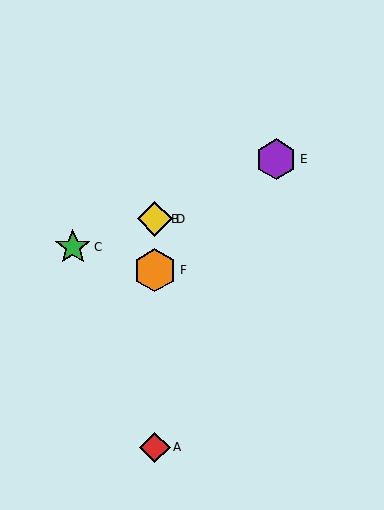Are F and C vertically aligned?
No, F is at x≈155 and C is at x≈73.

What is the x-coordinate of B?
Object B is at x≈155.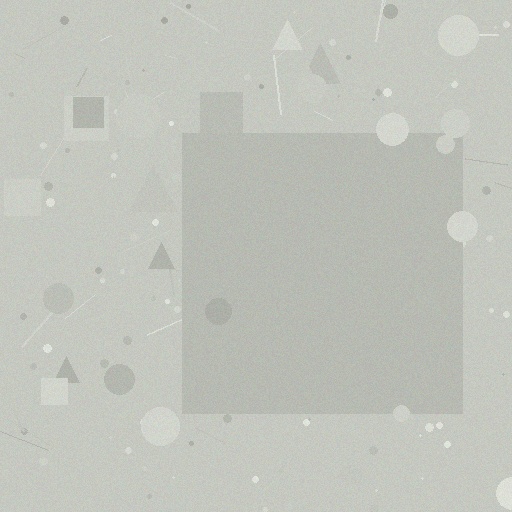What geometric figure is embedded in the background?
A square is embedded in the background.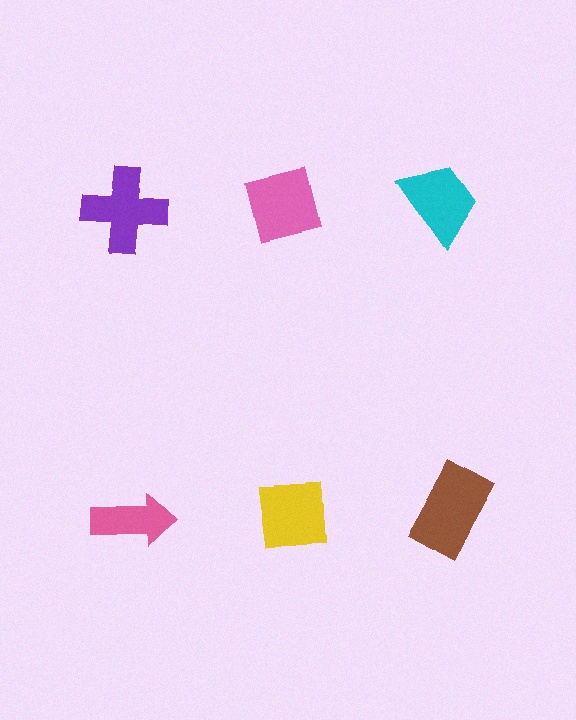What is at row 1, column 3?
A cyan trapezoid.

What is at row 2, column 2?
A yellow square.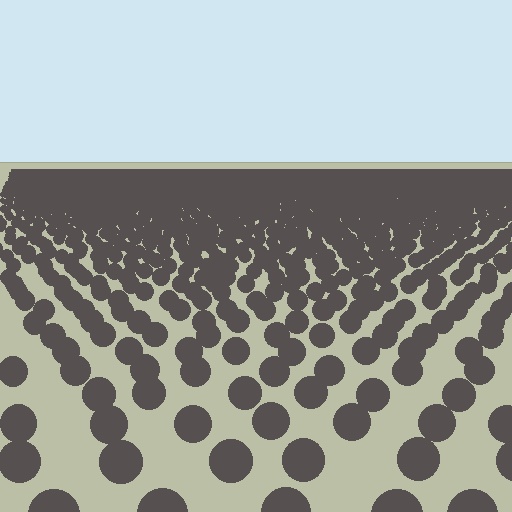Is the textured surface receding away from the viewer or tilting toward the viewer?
The surface is receding away from the viewer. Texture elements get smaller and denser toward the top.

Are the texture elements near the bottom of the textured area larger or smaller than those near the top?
Larger. Near the bottom, elements are closer to the viewer and appear at a bigger on-screen size.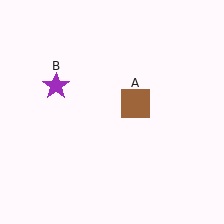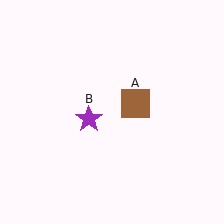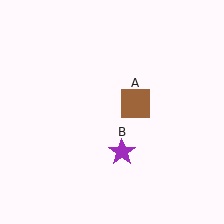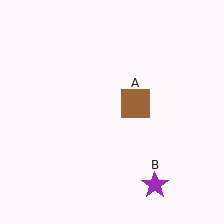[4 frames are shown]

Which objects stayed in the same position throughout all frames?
Brown square (object A) remained stationary.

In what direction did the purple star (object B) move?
The purple star (object B) moved down and to the right.